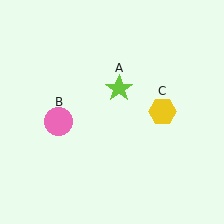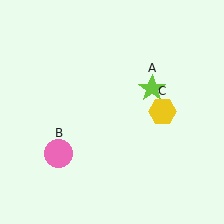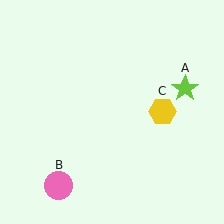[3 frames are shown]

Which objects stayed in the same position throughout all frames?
Yellow hexagon (object C) remained stationary.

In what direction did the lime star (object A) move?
The lime star (object A) moved right.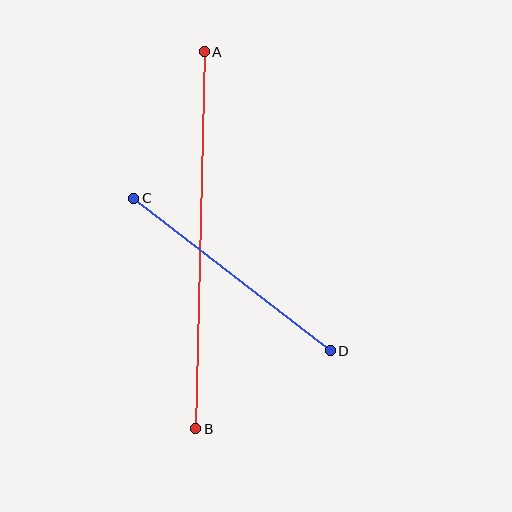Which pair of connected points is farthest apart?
Points A and B are farthest apart.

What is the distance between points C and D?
The distance is approximately 249 pixels.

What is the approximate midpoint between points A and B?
The midpoint is at approximately (200, 240) pixels.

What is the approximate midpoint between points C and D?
The midpoint is at approximately (232, 275) pixels.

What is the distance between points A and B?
The distance is approximately 377 pixels.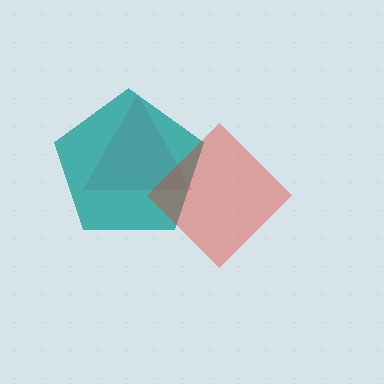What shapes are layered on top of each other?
The layered shapes are: a pink triangle, a teal pentagon, a red diamond.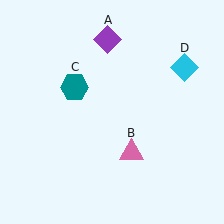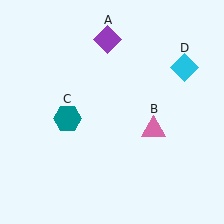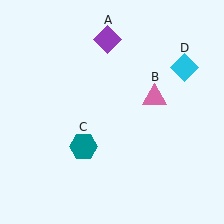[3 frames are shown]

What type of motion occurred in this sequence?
The pink triangle (object B), teal hexagon (object C) rotated counterclockwise around the center of the scene.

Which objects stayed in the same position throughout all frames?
Purple diamond (object A) and cyan diamond (object D) remained stationary.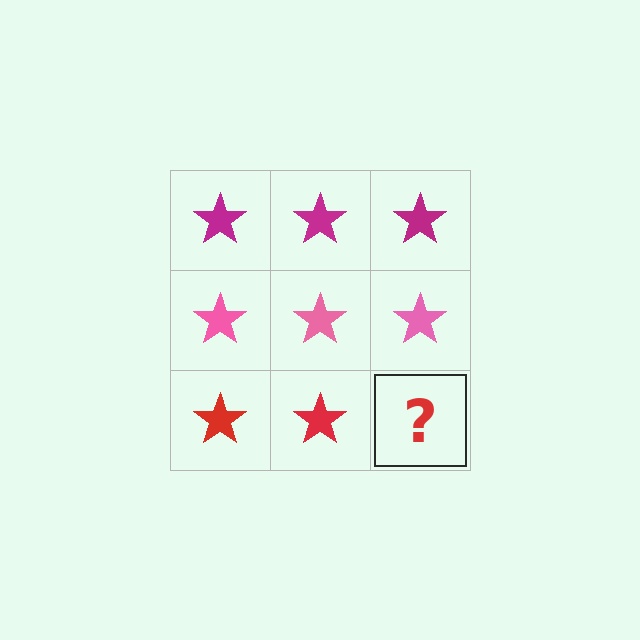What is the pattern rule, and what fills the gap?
The rule is that each row has a consistent color. The gap should be filled with a red star.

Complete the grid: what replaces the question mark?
The question mark should be replaced with a red star.